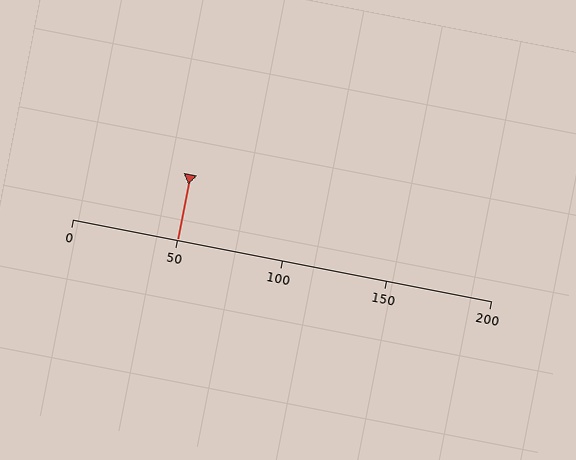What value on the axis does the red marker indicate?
The marker indicates approximately 50.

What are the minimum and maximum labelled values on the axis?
The axis runs from 0 to 200.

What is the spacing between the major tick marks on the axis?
The major ticks are spaced 50 apart.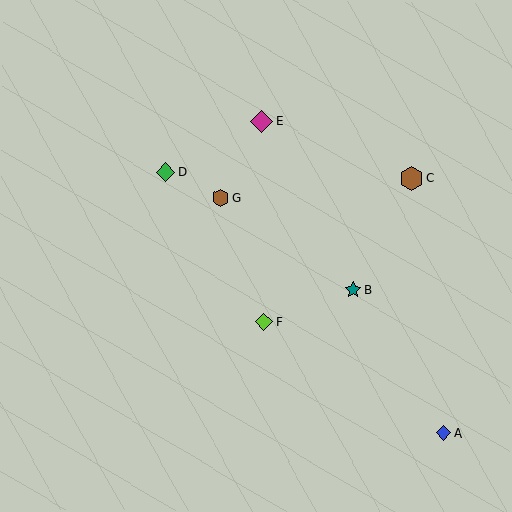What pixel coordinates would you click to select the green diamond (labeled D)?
Click at (165, 172) to select the green diamond D.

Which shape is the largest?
The brown hexagon (labeled C) is the largest.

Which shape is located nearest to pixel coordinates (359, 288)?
The teal star (labeled B) at (353, 290) is nearest to that location.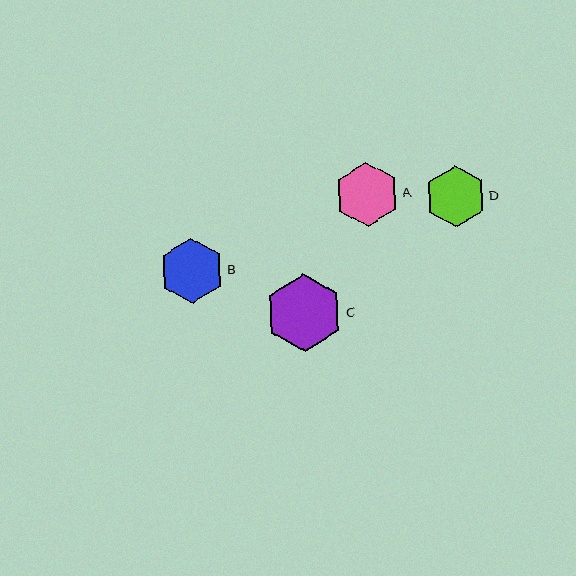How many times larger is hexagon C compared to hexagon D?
Hexagon C is approximately 1.3 times the size of hexagon D.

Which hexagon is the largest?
Hexagon C is the largest with a size of approximately 77 pixels.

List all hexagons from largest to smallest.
From largest to smallest: C, A, B, D.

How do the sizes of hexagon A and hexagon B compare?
Hexagon A and hexagon B are approximately the same size.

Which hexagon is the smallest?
Hexagon D is the smallest with a size of approximately 61 pixels.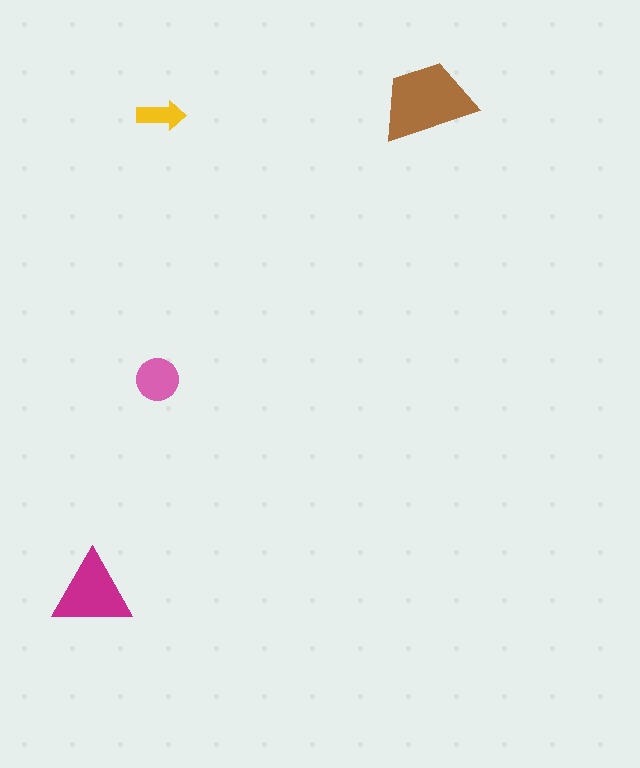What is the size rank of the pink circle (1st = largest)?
3rd.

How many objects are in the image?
There are 4 objects in the image.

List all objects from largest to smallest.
The brown trapezoid, the magenta triangle, the pink circle, the yellow arrow.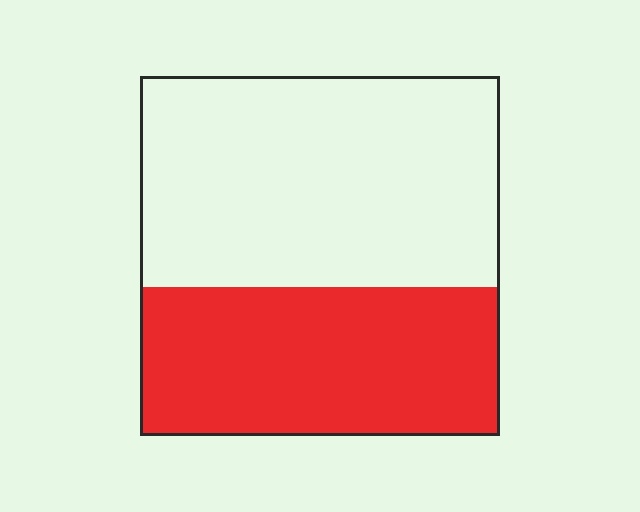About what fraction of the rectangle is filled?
About two fifths (2/5).